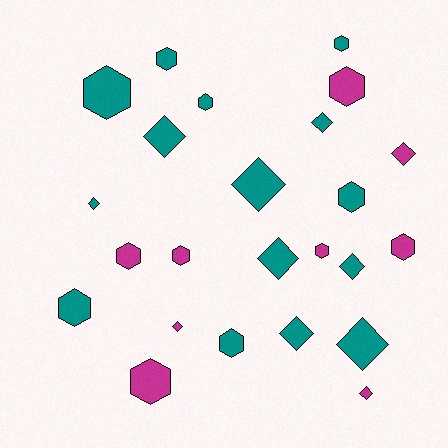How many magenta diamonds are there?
There are 3 magenta diamonds.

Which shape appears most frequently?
Hexagon, with 13 objects.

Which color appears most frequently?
Teal, with 15 objects.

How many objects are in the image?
There are 24 objects.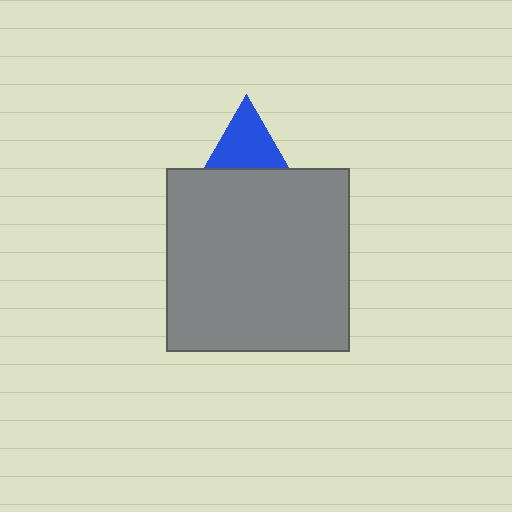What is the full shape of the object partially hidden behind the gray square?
The partially hidden object is a blue triangle.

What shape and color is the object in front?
The object in front is a gray square.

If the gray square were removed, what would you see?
You would see the complete blue triangle.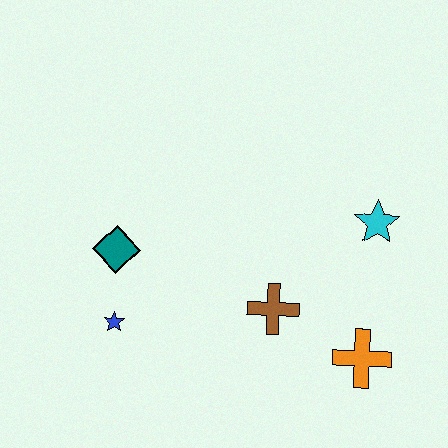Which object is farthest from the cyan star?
The blue star is farthest from the cyan star.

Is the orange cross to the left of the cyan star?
Yes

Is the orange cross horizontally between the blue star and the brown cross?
No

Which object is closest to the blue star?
The teal diamond is closest to the blue star.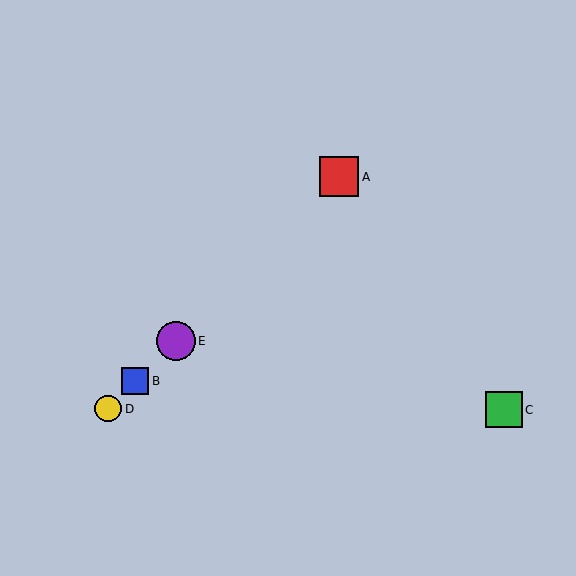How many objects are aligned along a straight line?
4 objects (A, B, D, E) are aligned along a straight line.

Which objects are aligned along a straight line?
Objects A, B, D, E are aligned along a straight line.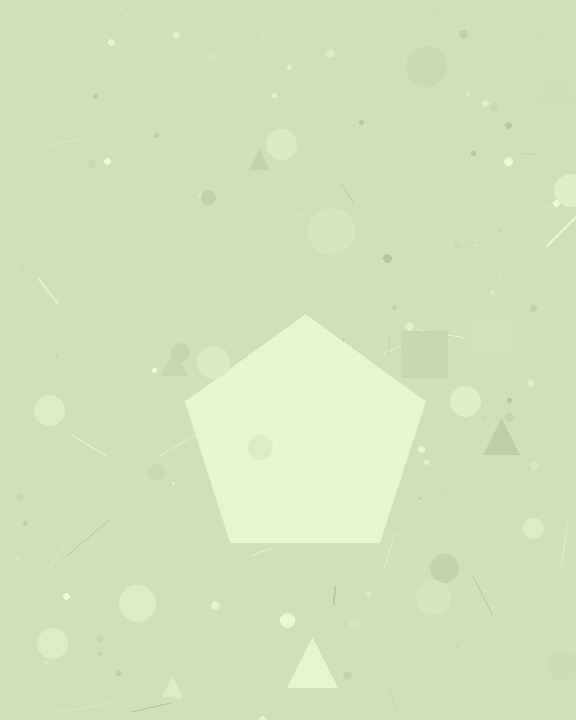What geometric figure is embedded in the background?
A pentagon is embedded in the background.